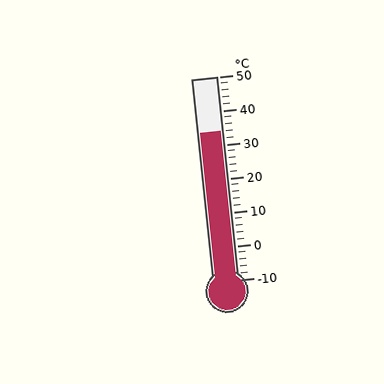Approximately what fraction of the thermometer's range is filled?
The thermometer is filled to approximately 75% of its range.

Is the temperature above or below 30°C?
The temperature is above 30°C.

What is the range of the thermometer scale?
The thermometer scale ranges from -10°C to 50°C.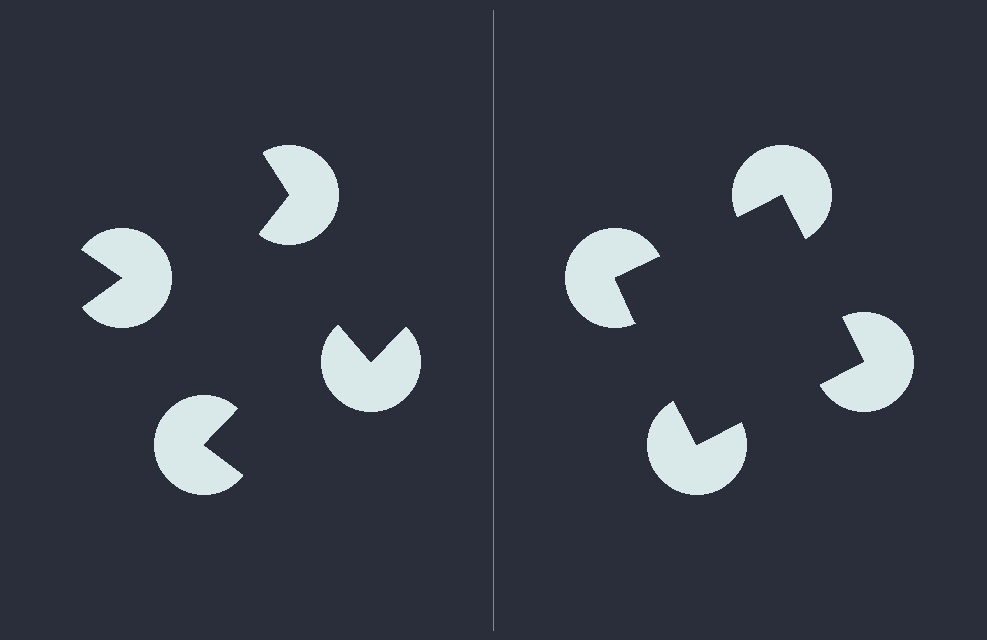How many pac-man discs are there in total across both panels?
8 — 4 on each side.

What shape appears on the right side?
An illusory square.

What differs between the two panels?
The pac-man discs are positioned identically on both sides; only the wedge orientations differ. On the right they align to a square; on the left they are misaligned.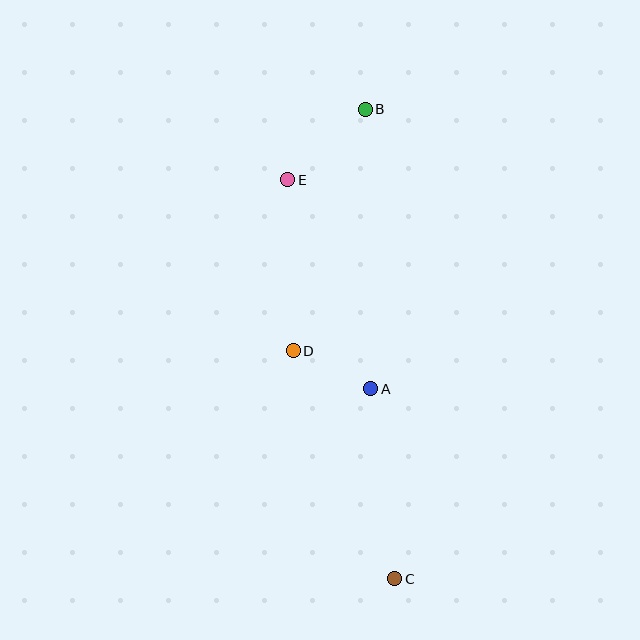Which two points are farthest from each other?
Points B and C are farthest from each other.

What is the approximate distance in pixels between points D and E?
The distance between D and E is approximately 171 pixels.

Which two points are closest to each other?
Points A and D are closest to each other.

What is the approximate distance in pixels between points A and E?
The distance between A and E is approximately 225 pixels.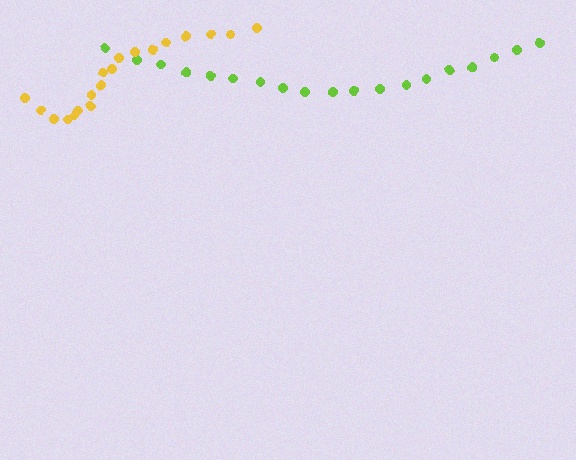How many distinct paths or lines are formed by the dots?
There are 2 distinct paths.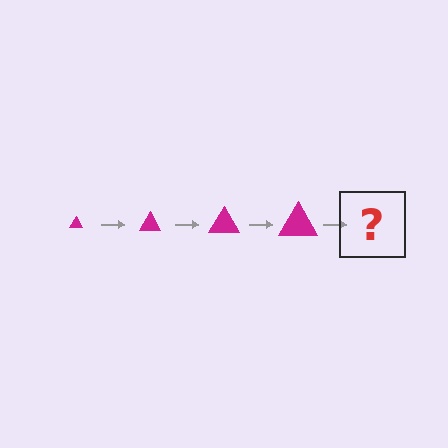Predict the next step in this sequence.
The next step is a magenta triangle, larger than the previous one.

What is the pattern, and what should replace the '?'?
The pattern is that the triangle gets progressively larger each step. The '?' should be a magenta triangle, larger than the previous one.